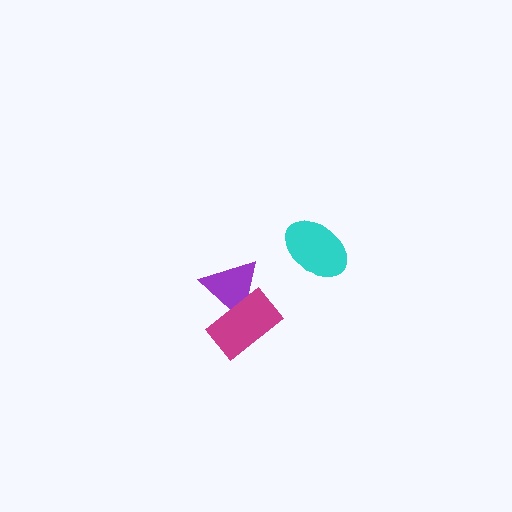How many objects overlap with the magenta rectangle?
1 object overlaps with the magenta rectangle.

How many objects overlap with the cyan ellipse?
0 objects overlap with the cyan ellipse.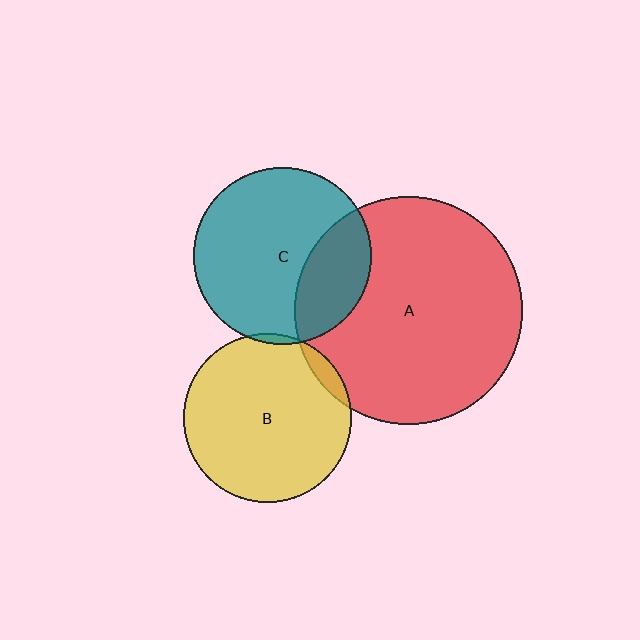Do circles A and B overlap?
Yes.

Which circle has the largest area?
Circle A (red).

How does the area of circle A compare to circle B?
Approximately 1.8 times.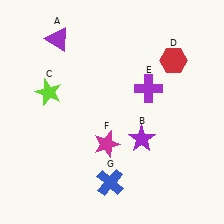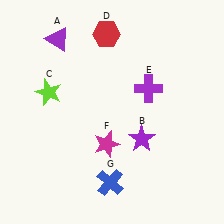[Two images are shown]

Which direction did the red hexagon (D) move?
The red hexagon (D) moved left.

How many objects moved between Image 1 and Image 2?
1 object moved between the two images.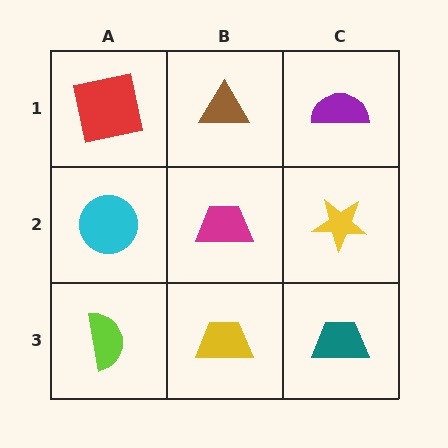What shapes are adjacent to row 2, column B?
A brown triangle (row 1, column B), a yellow trapezoid (row 3, column B), a cyan circle (row 2, column A), a yellow star (row 2, column C).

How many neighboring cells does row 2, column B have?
4.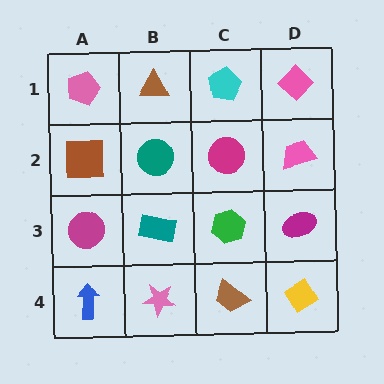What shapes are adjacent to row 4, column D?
A magenta ellipse (row 3, column D), a brown trapezoid (row 4, column C).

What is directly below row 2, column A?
A magenta circle.